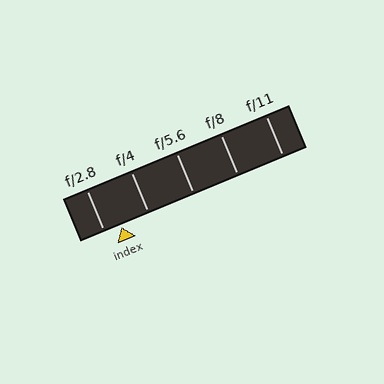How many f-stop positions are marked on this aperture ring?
There are 5 f-stop positions marked.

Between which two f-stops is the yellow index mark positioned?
The index mark is between f/2.8 and f/4.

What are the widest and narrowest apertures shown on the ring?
The widest aperture shown is f/2.8 and the narrowest is f/11.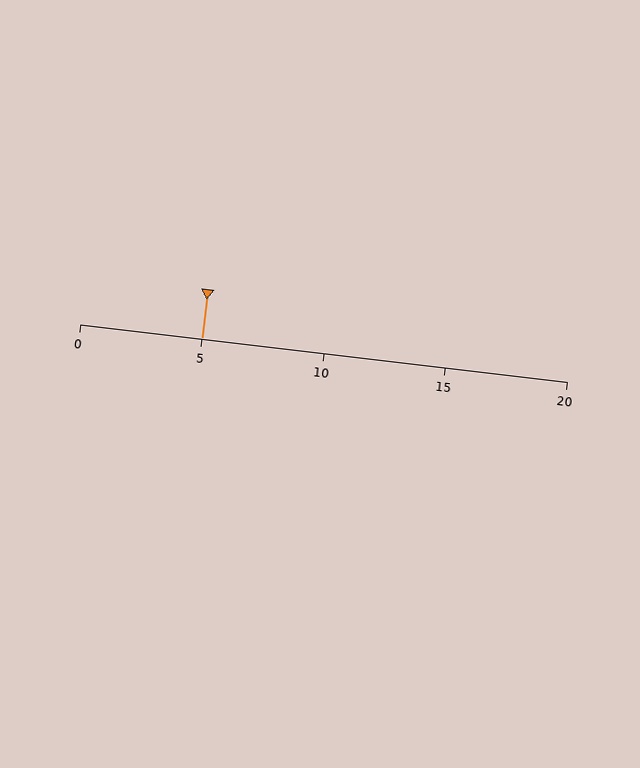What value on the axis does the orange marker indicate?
The marker indicates approximately 5.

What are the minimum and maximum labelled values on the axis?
The axis runs from 0 to 20.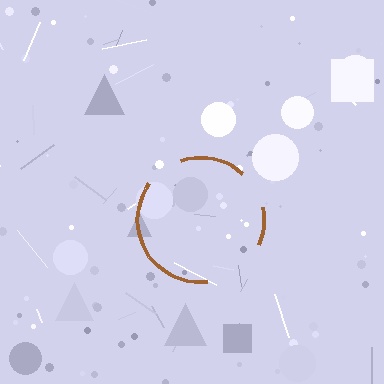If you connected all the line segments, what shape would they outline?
They would outline a circle.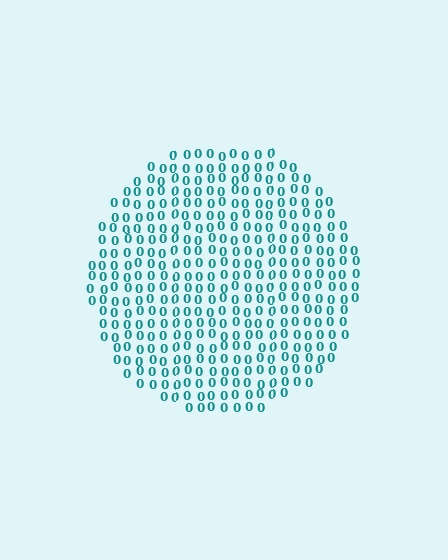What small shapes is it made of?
It is made of small digit 0's.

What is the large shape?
The large shape is a circle.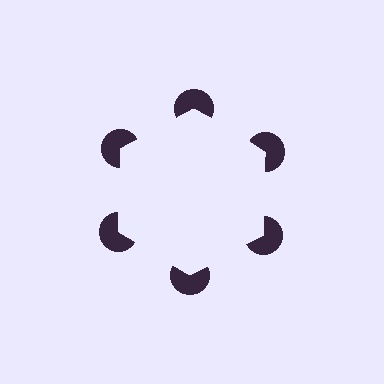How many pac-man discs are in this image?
There are 6 — one at each vertex of the illusory hexagon.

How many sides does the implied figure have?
6 sides.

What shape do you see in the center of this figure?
An illusory hexagon — its edges are inferred from the aligned wedge cuts in the pac-man discs, not physically drawn.